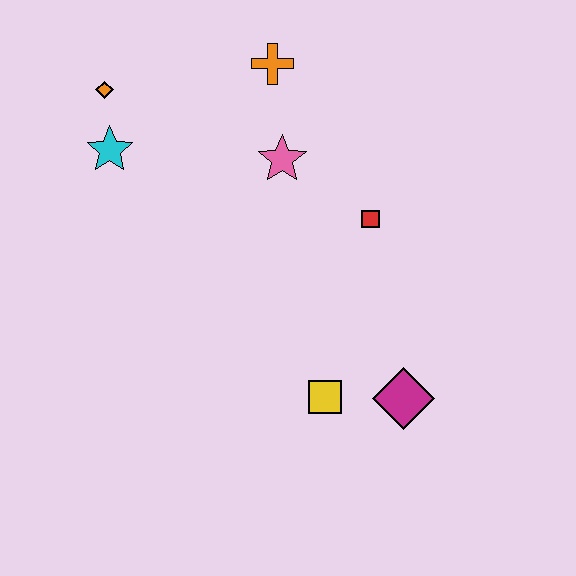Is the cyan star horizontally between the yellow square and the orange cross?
No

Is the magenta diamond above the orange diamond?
No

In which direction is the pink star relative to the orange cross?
The pink star is below the orange cross.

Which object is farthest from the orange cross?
The magenta diamond is farthest from the orange cross.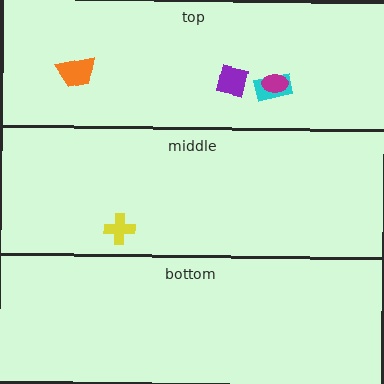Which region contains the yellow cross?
The middle region.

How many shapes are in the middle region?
1.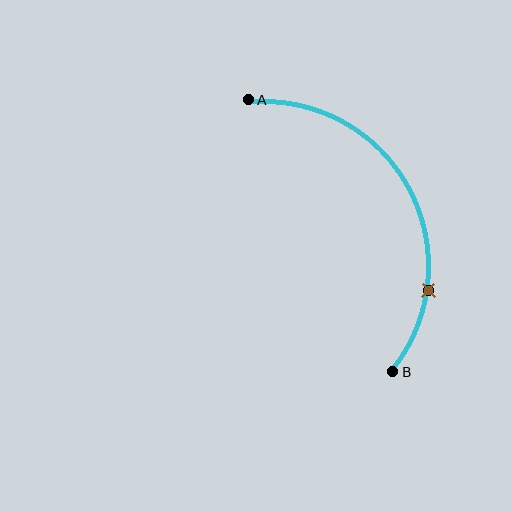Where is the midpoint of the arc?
The arc midpoint is the point on the curve farthest from the straight line joining A and B. It sits to the right of that line.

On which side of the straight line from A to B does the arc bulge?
The arc bulges to the right of the straight line connecting A and B.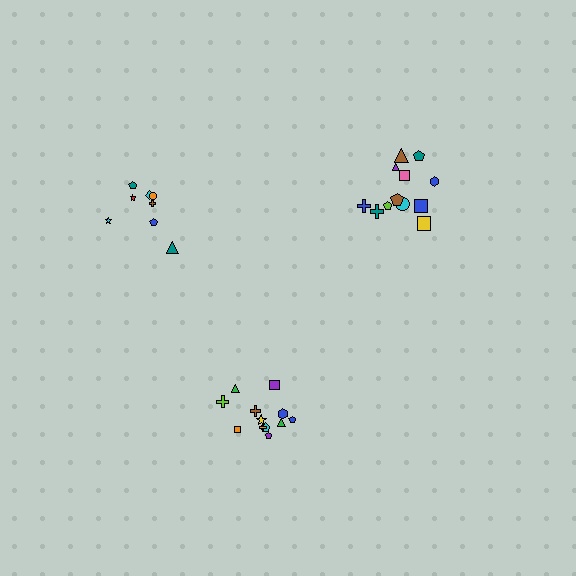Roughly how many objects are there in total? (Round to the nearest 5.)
Roughly 30 objects in total.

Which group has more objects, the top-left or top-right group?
The top-right group.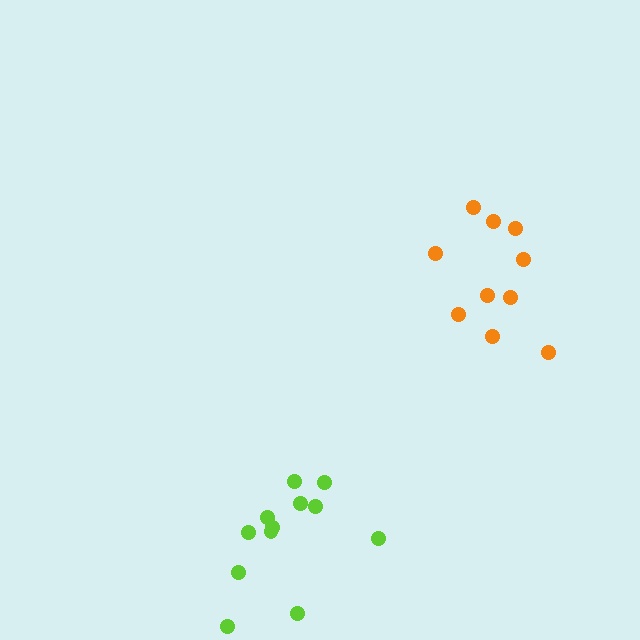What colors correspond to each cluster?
The clusters are colored: lime, orange.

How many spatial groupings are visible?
There are 2 spatial groupings.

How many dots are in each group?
Group 1: 12 dots, Group 2: 10 dots (22 total).